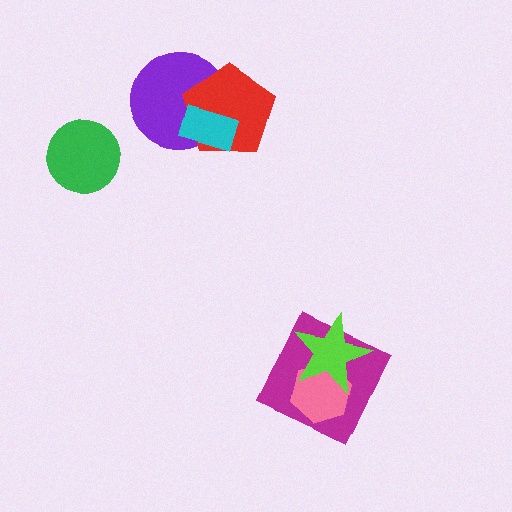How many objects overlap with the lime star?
2 objects overlap with the lime star.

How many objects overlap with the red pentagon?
2 objects overlap with the red pentagon.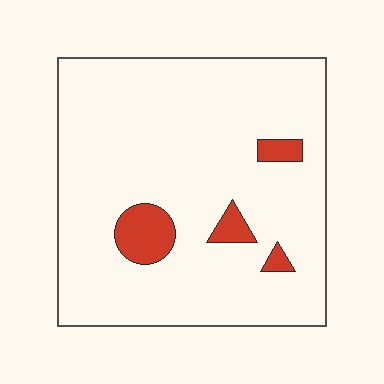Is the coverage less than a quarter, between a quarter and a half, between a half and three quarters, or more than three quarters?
Less than a quarter.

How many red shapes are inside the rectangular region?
4.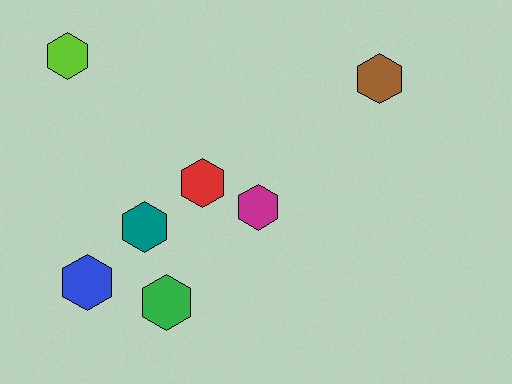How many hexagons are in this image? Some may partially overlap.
There are 7 hexagons.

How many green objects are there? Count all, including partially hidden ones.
There is 1 green object.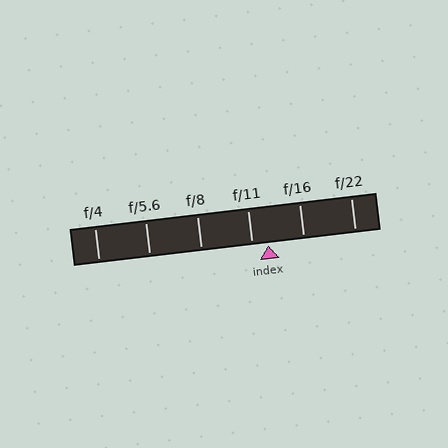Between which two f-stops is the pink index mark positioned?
The index mark is between f/11 and f/16.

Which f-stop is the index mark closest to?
The index mark is closest to f/11.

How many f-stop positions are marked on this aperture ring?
There are 6 f-stop positions marked.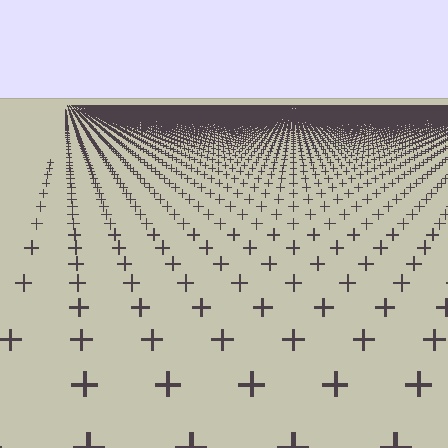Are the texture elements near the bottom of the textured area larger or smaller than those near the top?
Larger. Near the bottom, elements are closer to the viewer and appear at a bigger on-screen size.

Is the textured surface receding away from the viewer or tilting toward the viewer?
The surface is receding away from the viewer. Texture elements get smaller and denser toward the top.